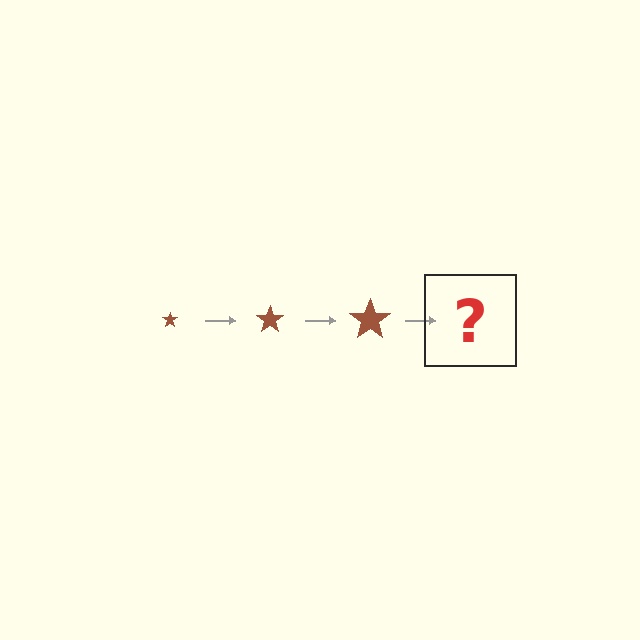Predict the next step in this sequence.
The next step is a brown star, larger than the previous one.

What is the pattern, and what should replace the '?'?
The pattern is that the star gets progressively larger each step. The '?' should be a brown star, larger than the previous one.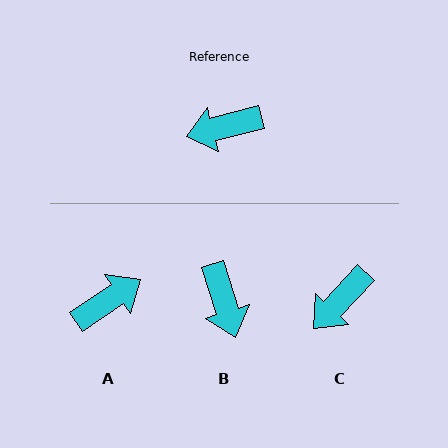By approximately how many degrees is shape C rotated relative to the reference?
Approximately 33 degrees counter-clockwise.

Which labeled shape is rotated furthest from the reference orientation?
A, about 161 degrees away.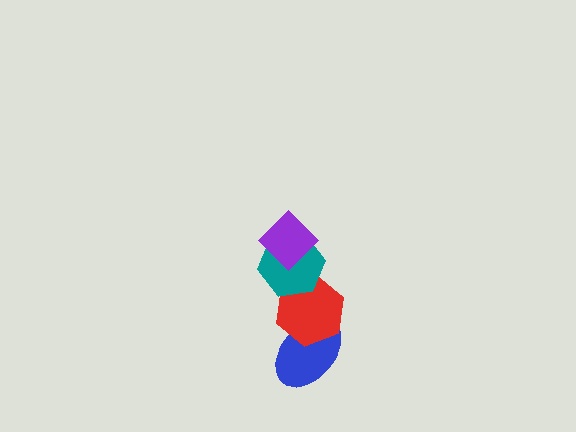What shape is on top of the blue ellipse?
The red hexagon is on top of the blue ellipse.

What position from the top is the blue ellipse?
The blue ellipse is 4th from the top.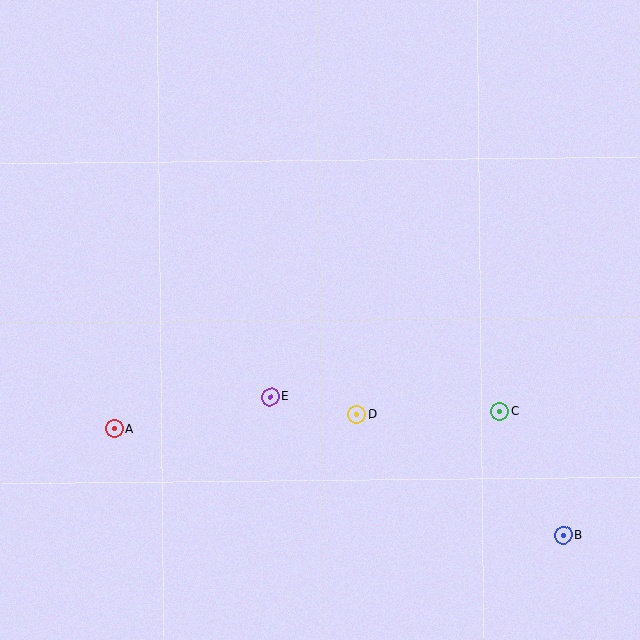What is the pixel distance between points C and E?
The distance between C and E is 230 pixels.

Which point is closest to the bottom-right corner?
Point B is closest to the bottom-right corner.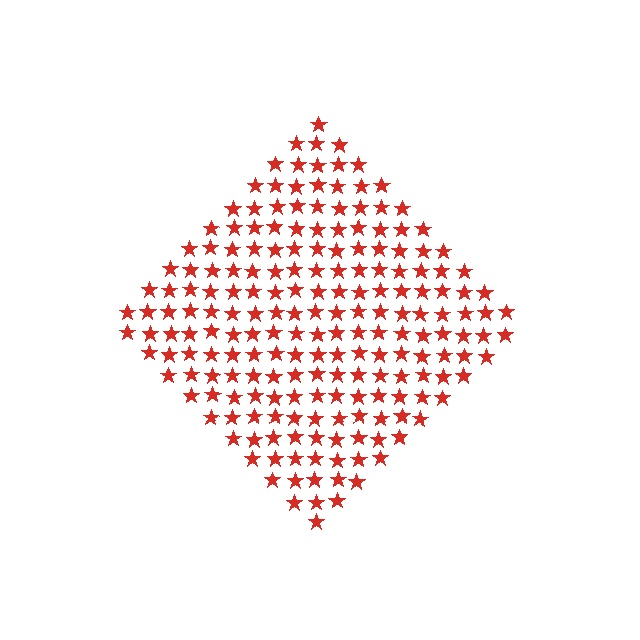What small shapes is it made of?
It is made of small stars.